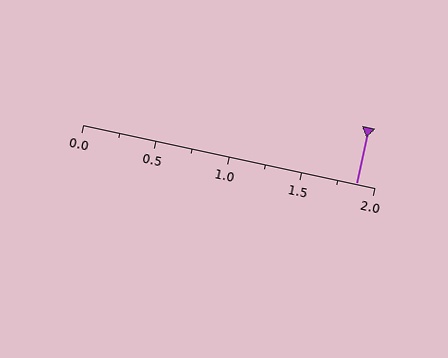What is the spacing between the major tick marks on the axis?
The major ticks are spaced 0.5 apart.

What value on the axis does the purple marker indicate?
The marker indicates approximately 1.88.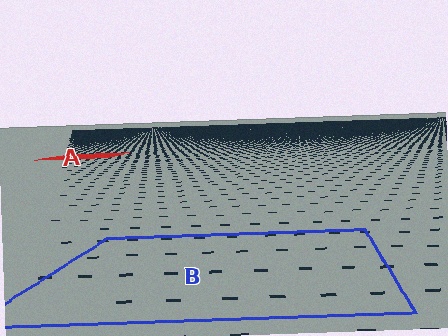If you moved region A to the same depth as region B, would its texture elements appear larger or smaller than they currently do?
They would appear larger. At a closer depth, the same texture elements are projected at a bigger on-screen size.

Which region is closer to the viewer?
Region B is closer. The texture elements there are larger and more spread out.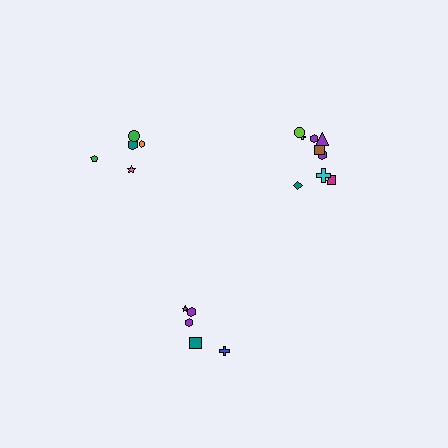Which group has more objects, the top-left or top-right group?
The top-right group.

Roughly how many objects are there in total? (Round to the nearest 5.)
Roughly 20 objects in total.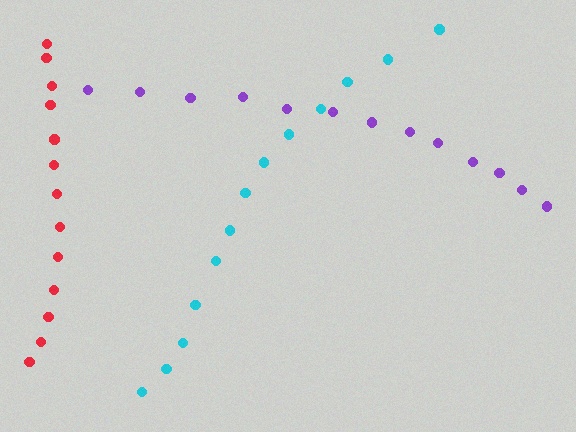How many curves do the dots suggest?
There are 3 distinct paths.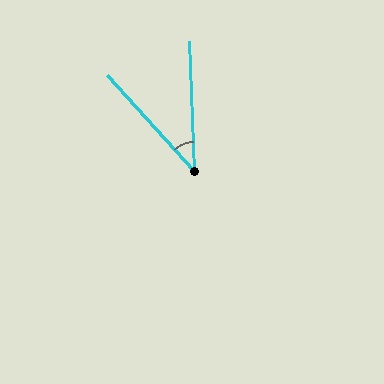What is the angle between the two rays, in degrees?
Approximately 40 degrees.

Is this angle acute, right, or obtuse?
It is acute.